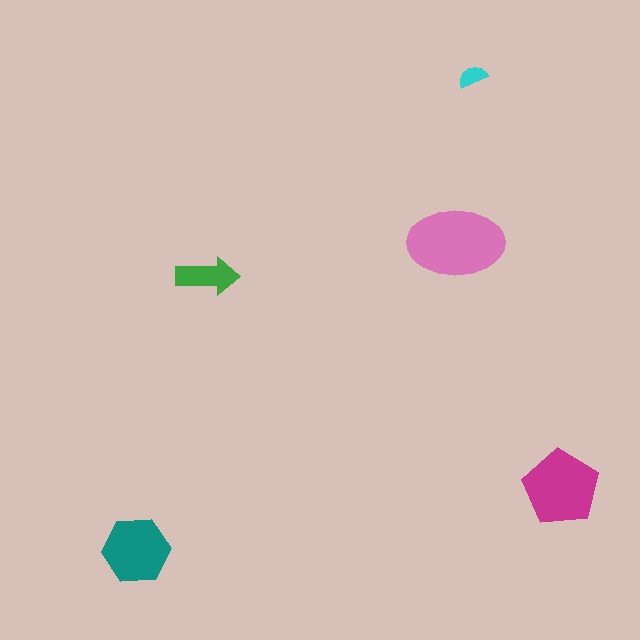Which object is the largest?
The pink ellipse.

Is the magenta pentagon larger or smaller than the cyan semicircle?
Larger.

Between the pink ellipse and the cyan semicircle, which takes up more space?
The pink ellipse.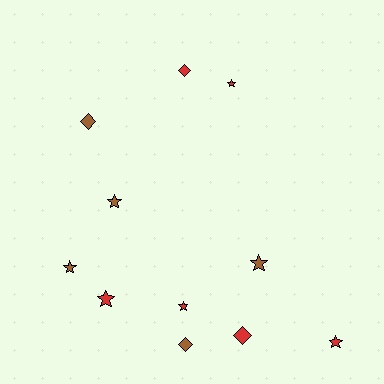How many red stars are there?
There are 4 red stars.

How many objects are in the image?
There are 11 objects.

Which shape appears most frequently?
Star, with 7 objects.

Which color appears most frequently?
Red, with 6 objects.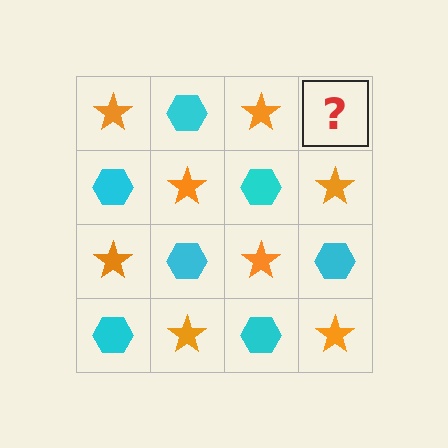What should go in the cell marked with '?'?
The missing cell should contain a cyan hexagon.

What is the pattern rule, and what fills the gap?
The rule is that it alternates orange star and cyan hexagon in a checkerboard pattern. The gap should be filled with a cyan hexagon.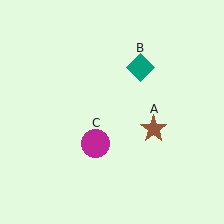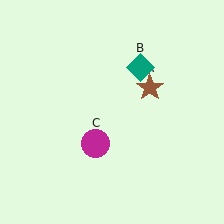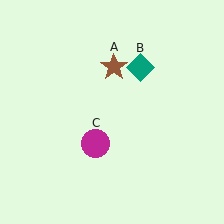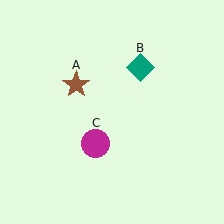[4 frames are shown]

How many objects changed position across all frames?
1 object changed position: brown star (object A).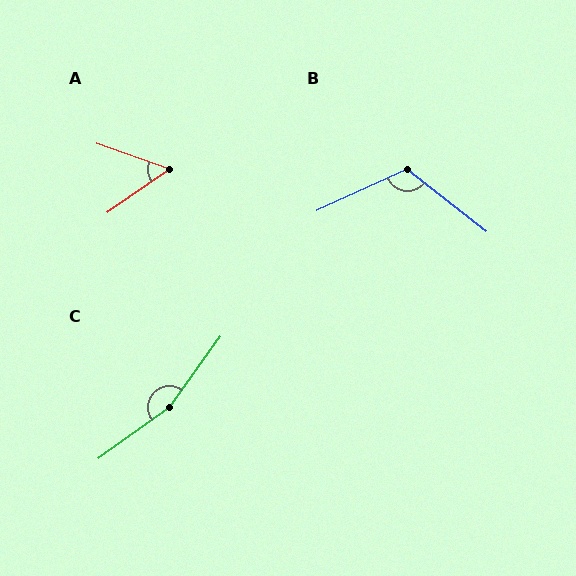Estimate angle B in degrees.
Approximately 117 degrees.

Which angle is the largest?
C, at approximately 162 degrees.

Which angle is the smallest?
A, at approximately 54 degrees.